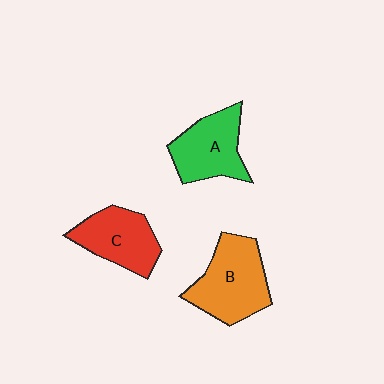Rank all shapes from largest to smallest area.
From largest to smallest: B (orange), A (green), C (red).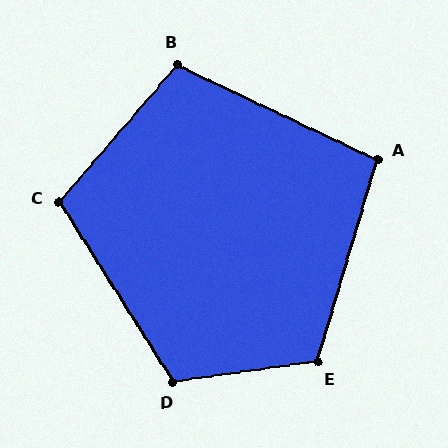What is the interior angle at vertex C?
Approximately 107 degrees (obtuse).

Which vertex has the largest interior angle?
E, at approximately 115 degrees.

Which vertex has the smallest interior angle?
A, at approximately 99 degrees.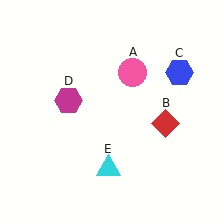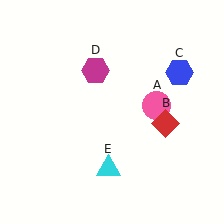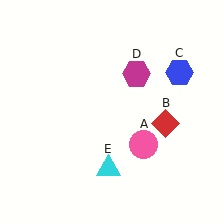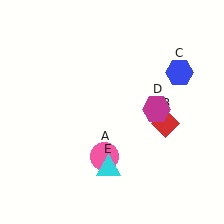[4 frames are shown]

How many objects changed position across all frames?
2 objects changed position: pink circle (object A), magenta hexagon (object D).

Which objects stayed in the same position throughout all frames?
Red diamond (object B) and blue hexagon (object C) and cyan triangle (object E) remained stationary.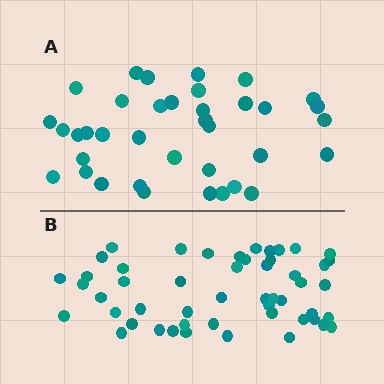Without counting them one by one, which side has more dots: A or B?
Region B (the bottom region) has more dots.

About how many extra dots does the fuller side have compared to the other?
Region B has approximately 15 more dots than region A.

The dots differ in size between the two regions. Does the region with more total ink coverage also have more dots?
No. Region A has more total ink coverage because its dots are larger, but region B actually contains more individual dots. Total area can be misleading — the number of items is what matters here.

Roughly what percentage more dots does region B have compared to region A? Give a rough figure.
About 40% more.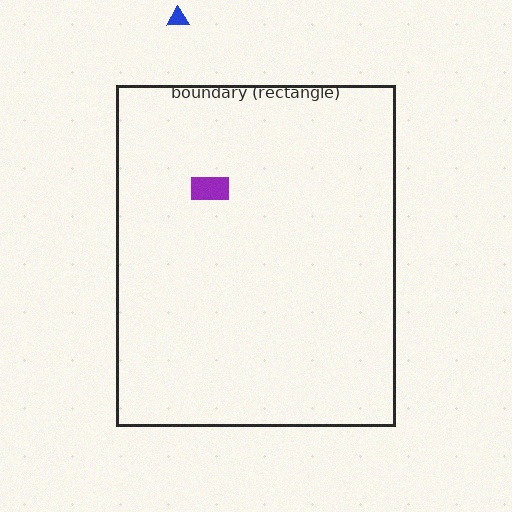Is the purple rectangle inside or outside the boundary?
Inside.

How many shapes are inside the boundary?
1 inside, 1 outside.